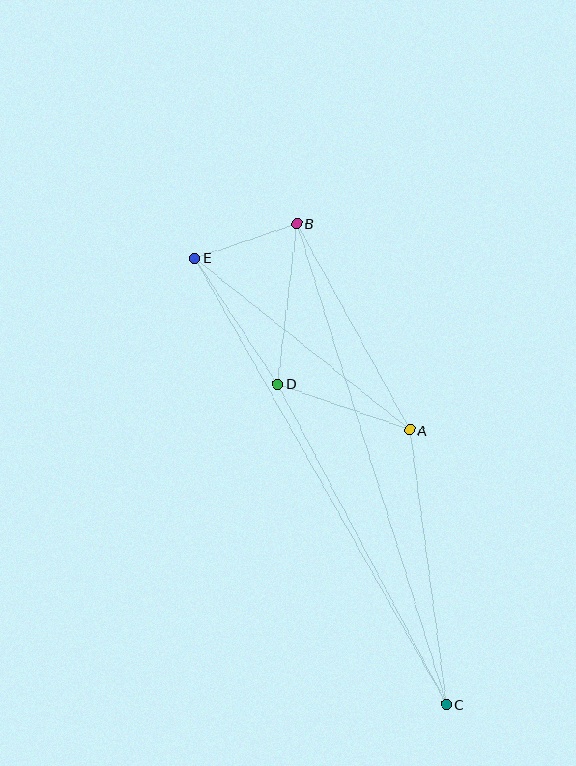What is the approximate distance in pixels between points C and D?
The distance between C and D is approximately 362 pixels.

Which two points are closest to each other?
Points B and E are closest to each other.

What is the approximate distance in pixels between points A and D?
The distance between A and D is approximately 140 pixels.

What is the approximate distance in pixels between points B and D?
The distance between B and D is approximately 161 pixels.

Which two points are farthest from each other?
Points C and E are farthest from each other.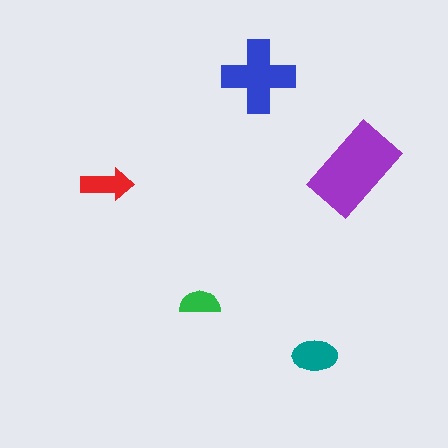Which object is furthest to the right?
The purple rectangle is rightmost.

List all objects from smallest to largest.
The green semicircle, the red arrow, the teal ellipse, the blue cross, the purple rectangle.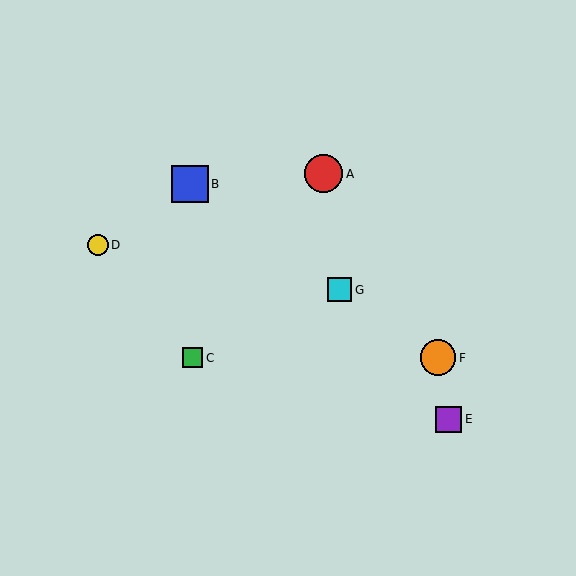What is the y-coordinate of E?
Object E is at y≈419.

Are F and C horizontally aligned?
Yes, both are at y≈358.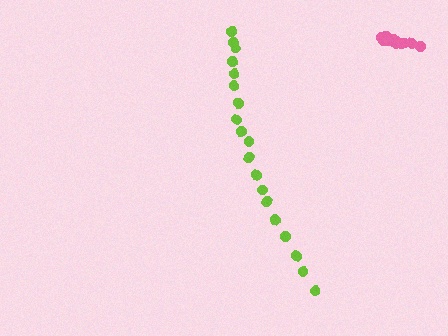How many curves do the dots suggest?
There are 2 distinct paths.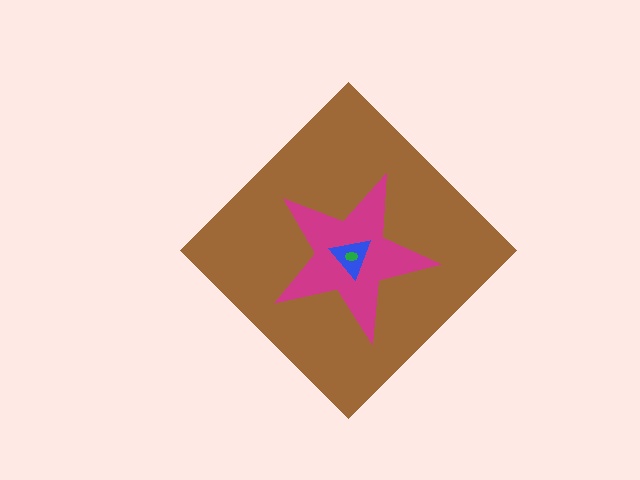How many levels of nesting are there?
4.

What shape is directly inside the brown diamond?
The magenta star.